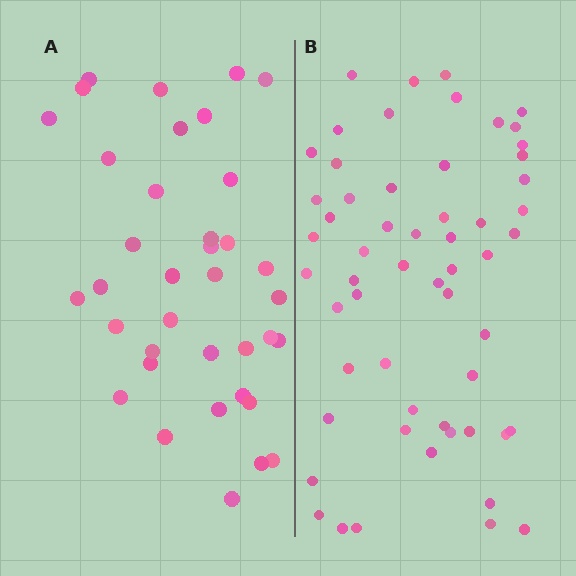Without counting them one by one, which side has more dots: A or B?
Region B (the right region) has more dots.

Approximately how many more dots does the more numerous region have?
Region B has approximately 20 more dots than region A.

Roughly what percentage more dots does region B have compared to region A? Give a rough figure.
About 55% more.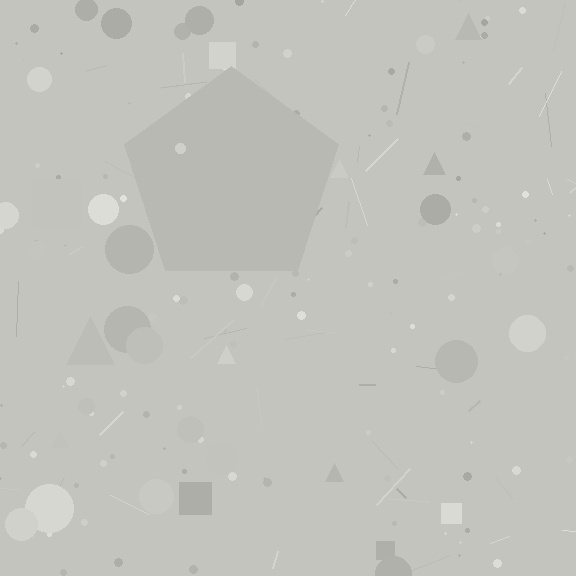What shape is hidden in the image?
A pentagon is hidden in the image.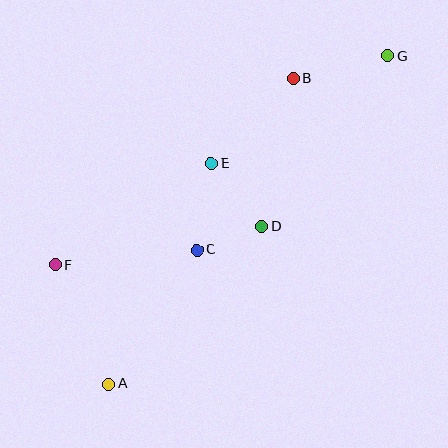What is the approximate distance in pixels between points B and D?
The distance between B and D is approximately 151 pixels.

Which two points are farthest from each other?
Points A and G are farthest from each other.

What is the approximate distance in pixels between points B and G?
The distance between B and G is approximately 98 pixels.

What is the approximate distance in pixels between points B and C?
The distance between B and C is approximately 196 pixels.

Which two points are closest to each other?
Points C and D are closest to each other.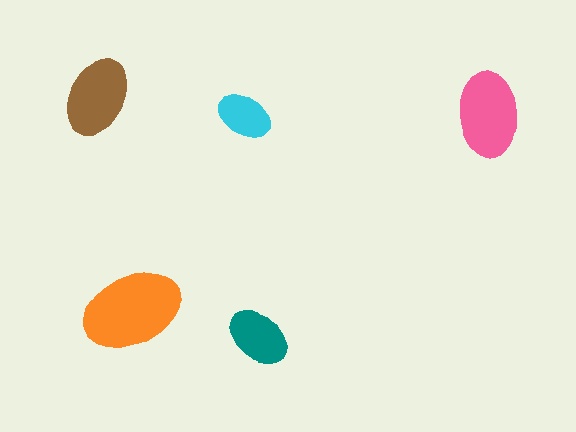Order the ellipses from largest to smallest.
the orange one, the pink one, the brown one, the teal one, the cyan one.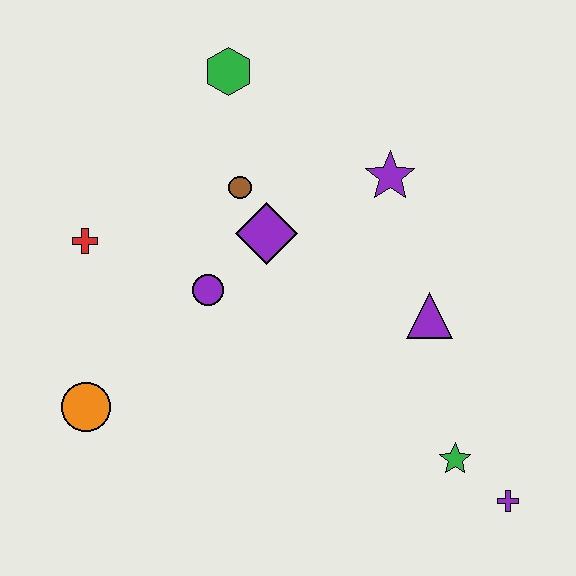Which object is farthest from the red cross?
The purple cross is farthest from the red cross.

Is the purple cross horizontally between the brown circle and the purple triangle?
No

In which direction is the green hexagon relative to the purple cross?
The green hexagon is above the purple cross.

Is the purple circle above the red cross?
No